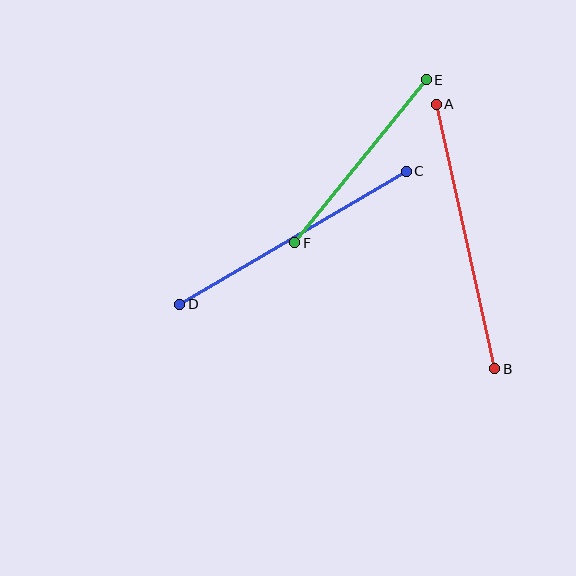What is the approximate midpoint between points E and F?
The midpoint is at approximately (361, 161) pixels.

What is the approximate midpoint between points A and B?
The midpoint is at approximately (465, 236) pixels.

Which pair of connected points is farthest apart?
Points A and B are farthest apart.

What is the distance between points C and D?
The distance is approximately 262 pixels.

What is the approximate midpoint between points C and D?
The midpoint is at approximately (293, 238) pixels.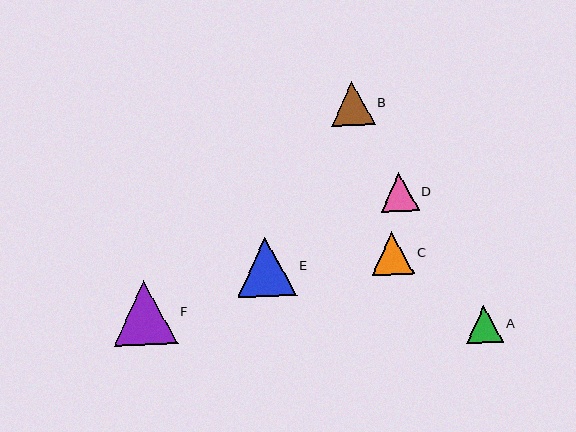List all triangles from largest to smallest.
From largest to smallest: F, E, B, C, D, A.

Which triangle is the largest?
Triangle F is the largest with a size of approximately 65 pixels.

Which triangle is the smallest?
Triangle A is the smallest with a size of approximately 37 pixels.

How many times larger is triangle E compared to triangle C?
Triangle E is approximately 1.4 times the size of triangle C.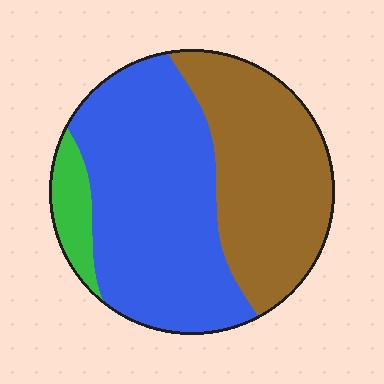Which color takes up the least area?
Green, at roughly 10%.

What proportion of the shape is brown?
Brown covers roughly 40% of the shape.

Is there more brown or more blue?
Blue.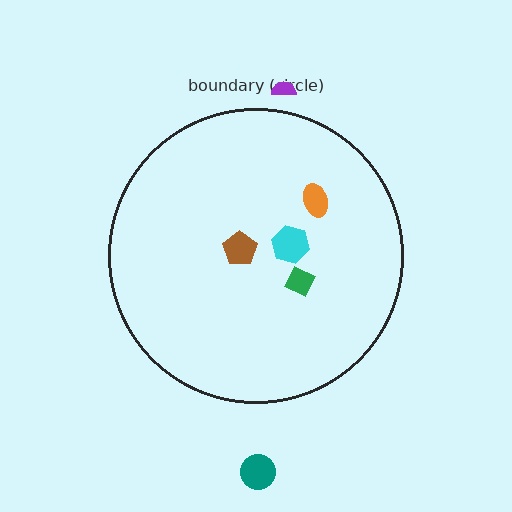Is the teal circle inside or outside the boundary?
Outside.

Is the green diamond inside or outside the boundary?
Inside.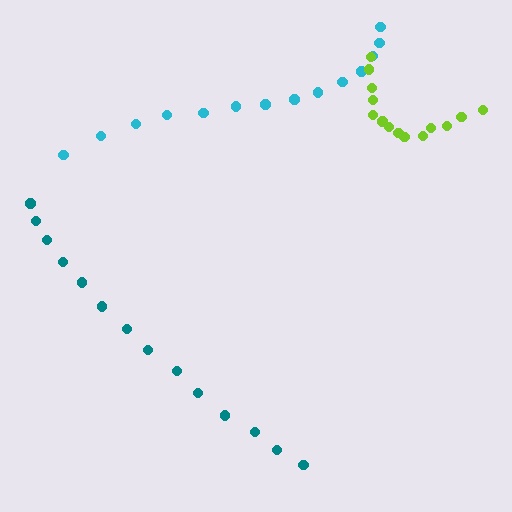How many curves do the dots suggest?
There are 3 distinct paths.